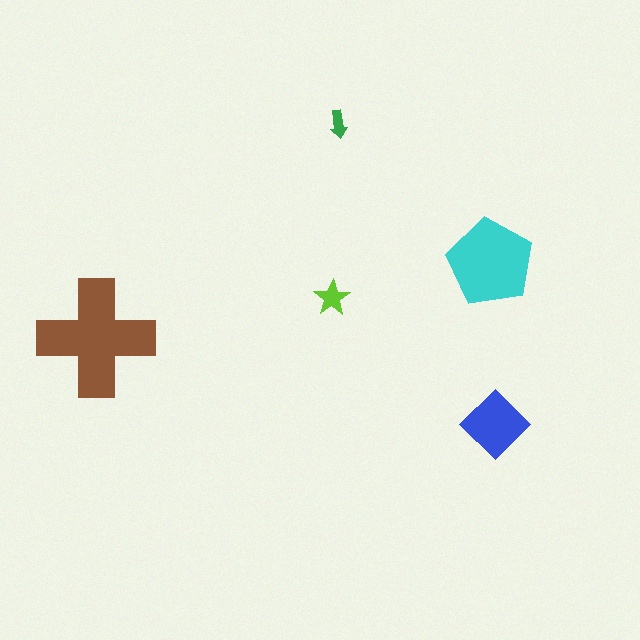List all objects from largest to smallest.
The brown cross, the cyan pentagon, the blue diamond, the lime star, the green arrow.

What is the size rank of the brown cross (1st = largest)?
1st.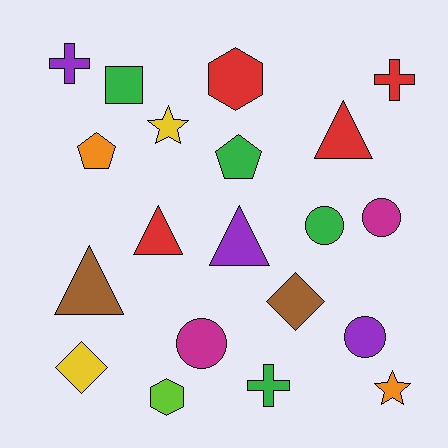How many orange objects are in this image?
There are 2 orange objects.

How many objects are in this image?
There are 20 objects.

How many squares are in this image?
There is 1 square.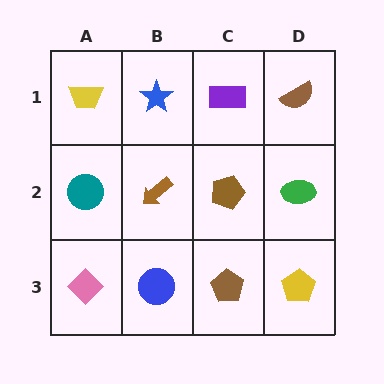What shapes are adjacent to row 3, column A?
A teal circle (row 2, column A), a blue circle (row 3, column B).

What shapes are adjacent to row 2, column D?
A brown semicircle (row 1, column D), a yellow pentagon (row 3, column D), a brown pentagon (row 2, column C).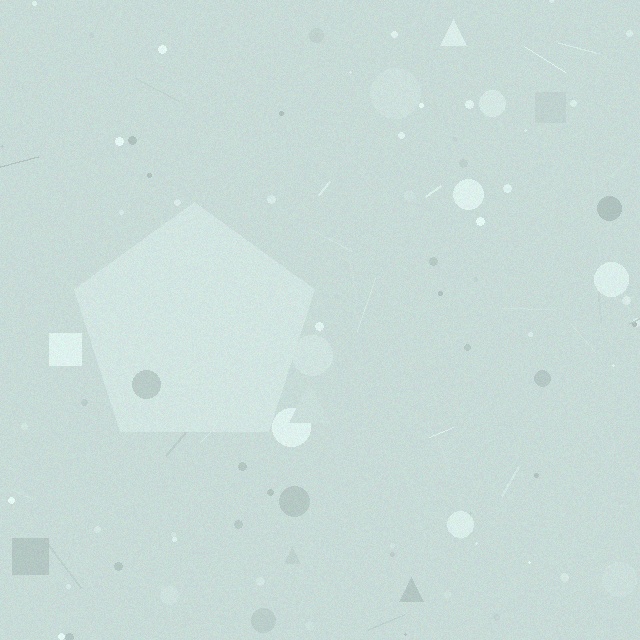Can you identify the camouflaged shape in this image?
The camouflaged shape is a pentagon.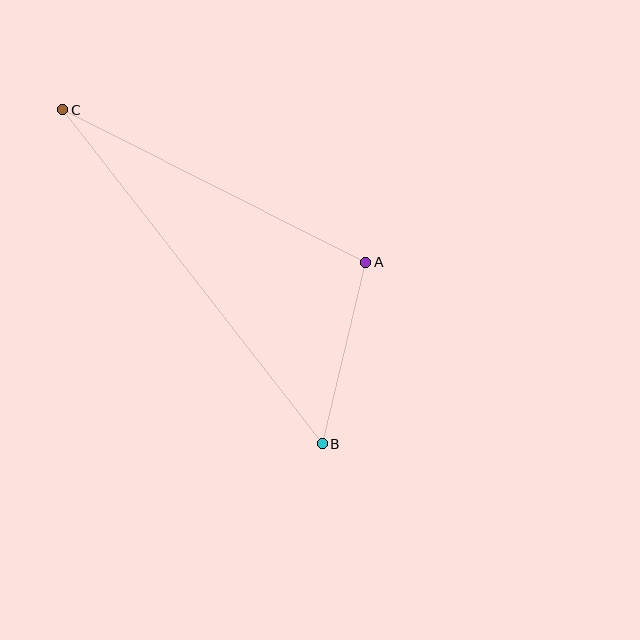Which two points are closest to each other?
Points A and B are closest to each other.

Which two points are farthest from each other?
Points B and C are farthest from each other.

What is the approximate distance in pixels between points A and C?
The distance between A and C is approximately 339 pixels.